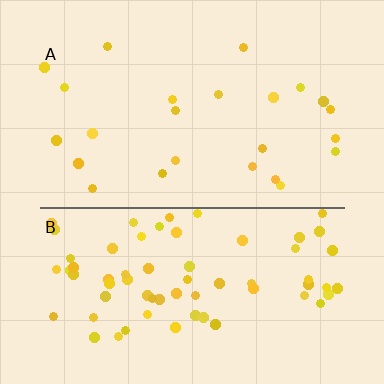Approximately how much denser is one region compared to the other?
Approximately 2.9× — region B over region A.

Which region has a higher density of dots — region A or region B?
B (the bottom).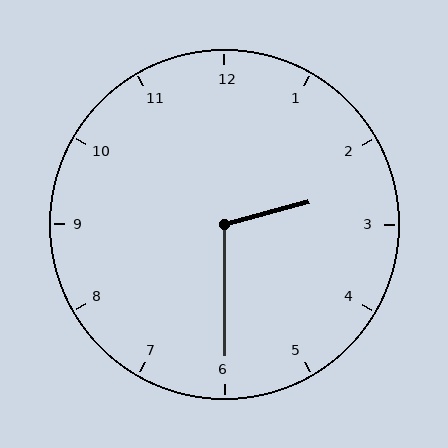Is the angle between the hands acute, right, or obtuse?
It is obtuse.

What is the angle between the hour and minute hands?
Approximately 105 degrees.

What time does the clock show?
2:30.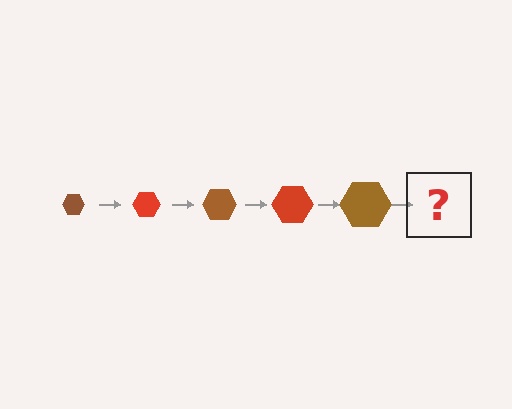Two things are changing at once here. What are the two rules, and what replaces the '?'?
The two rules are that the hexagon grows larger each step and the color cycles through brown and red. The '?' should be a red hexagon, larger than the previous one.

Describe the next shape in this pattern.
It should be a red hexagon, larger than the previous one.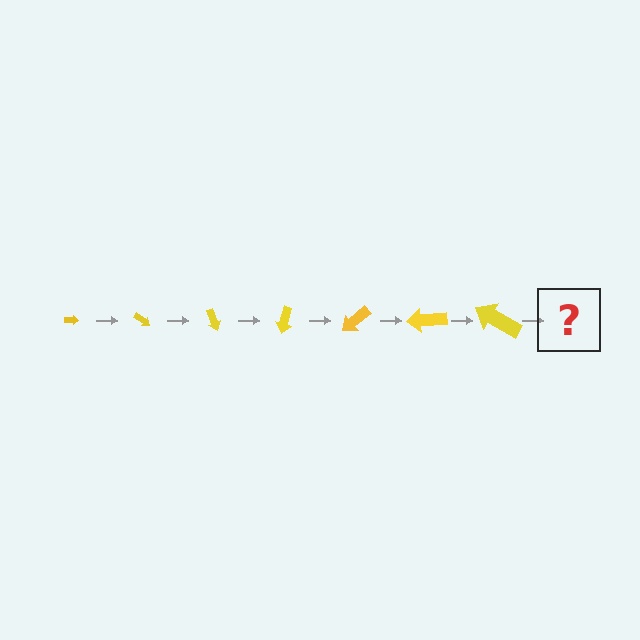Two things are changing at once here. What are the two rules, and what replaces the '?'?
The two rules are that the arrow grows larger each step and it rotates 35 degrees each step. The '?' should be an arrow, larger than the previous one and rotated 245 degrees from the start.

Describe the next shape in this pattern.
It should be an arrow, larger than the previous one and rotated 245 degrees from the start.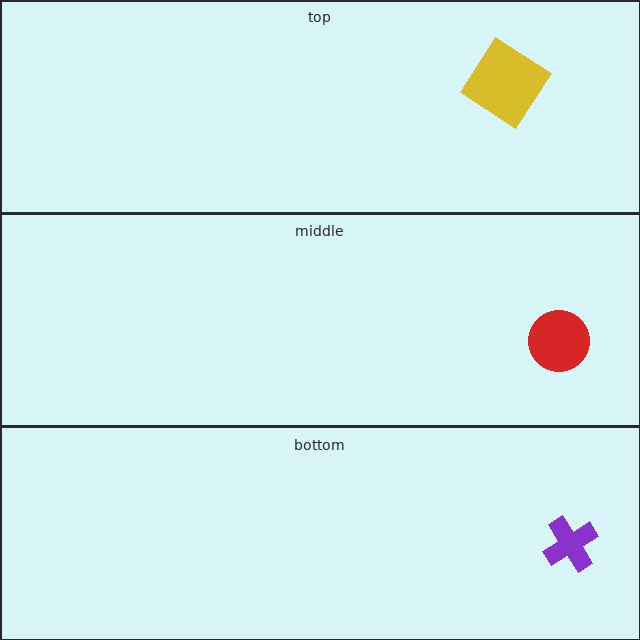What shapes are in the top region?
The yellow diamond.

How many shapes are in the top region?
1.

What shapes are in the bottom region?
The purple cross.